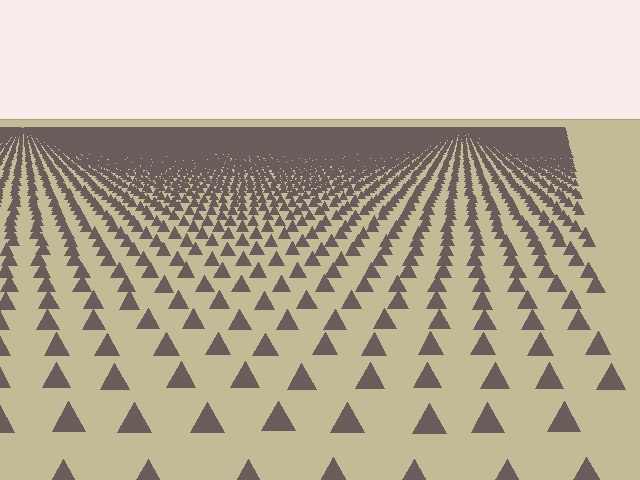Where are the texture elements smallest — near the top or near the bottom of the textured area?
Near the top.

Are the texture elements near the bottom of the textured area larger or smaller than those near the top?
Larger. Near the bottom, elements are closer to the viewer and appear at a bigger on-screen size.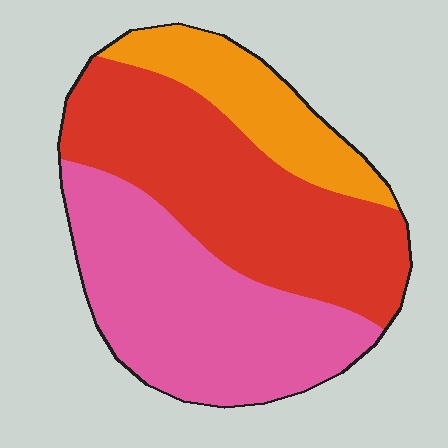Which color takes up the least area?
Orange, at roughly 15%.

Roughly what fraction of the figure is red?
Red takes up between a quarter and a half of the figure.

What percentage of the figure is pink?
Pink takes up between a third and a half of the figure.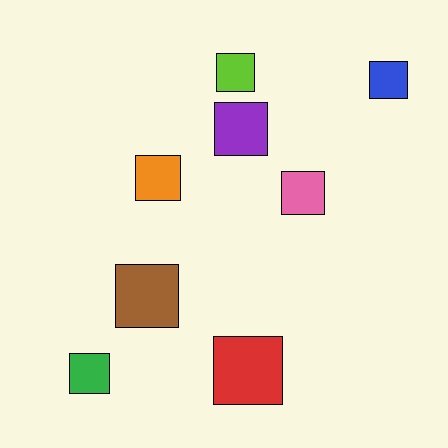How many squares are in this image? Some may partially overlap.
There are 8 squares.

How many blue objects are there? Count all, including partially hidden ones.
There is 1 blue object.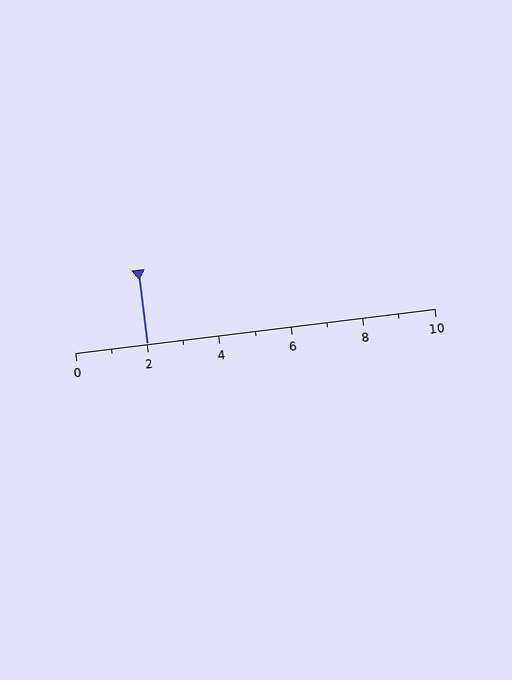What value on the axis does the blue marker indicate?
The marker indicates approximately 2.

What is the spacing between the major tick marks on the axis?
The major ticks are spaced 2 apart.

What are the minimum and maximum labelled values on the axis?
The axis runs from 0 to 10.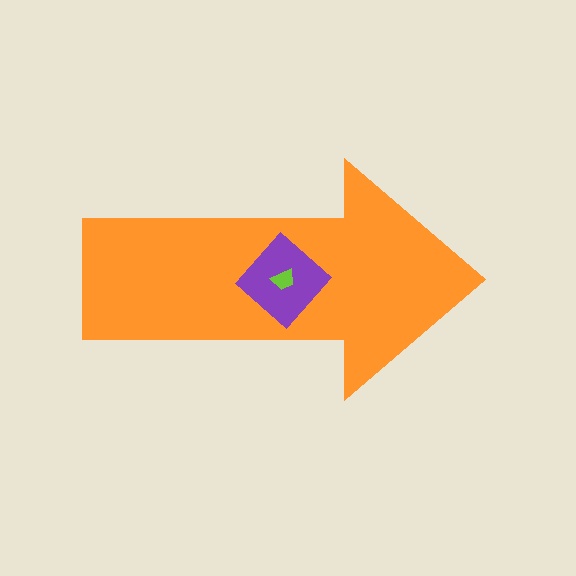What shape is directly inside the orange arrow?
The purple diamond.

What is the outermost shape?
The orange arrow.